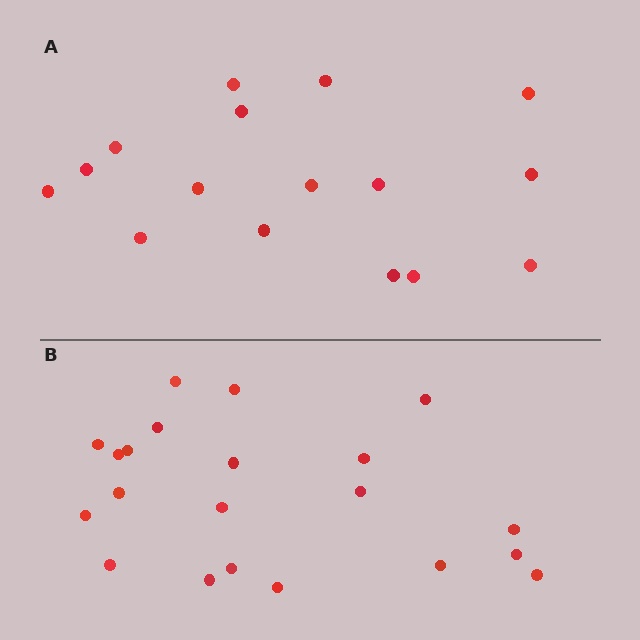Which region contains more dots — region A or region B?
Region B (the bottom region) has more dots.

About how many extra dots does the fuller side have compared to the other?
Region B has about 5 more dots than region A.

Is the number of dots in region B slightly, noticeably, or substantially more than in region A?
Region B has noticeably more, but not dramatically so. The ratio is roughly 1.3 to 1.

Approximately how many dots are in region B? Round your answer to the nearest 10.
About 20 dots. (The exact count is 21, which rounds to 20.)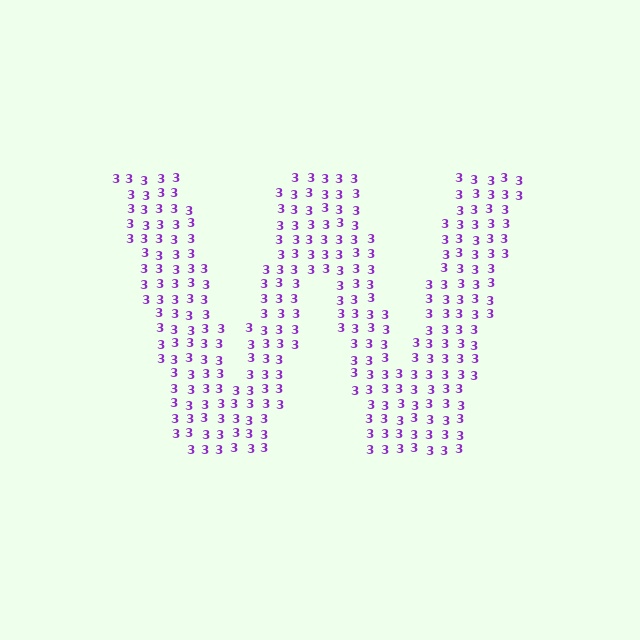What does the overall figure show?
The overall figure shows the letter W.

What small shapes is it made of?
It is made of small digit 3's.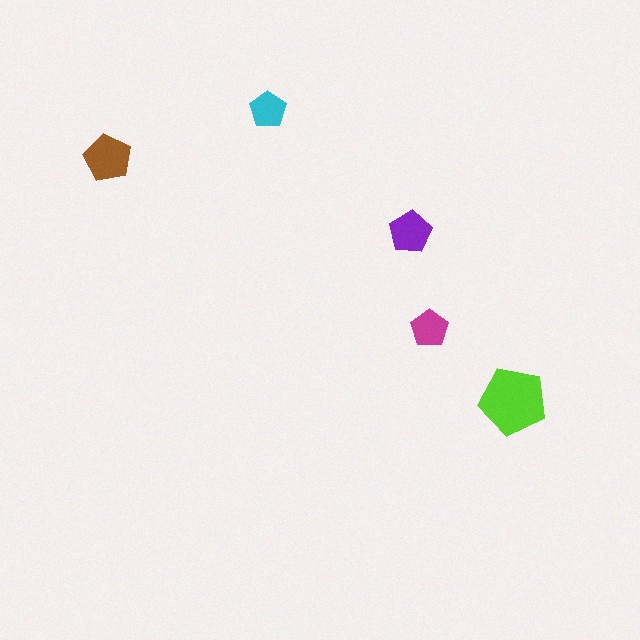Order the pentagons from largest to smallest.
the lime one, the brown one, the purple one, the magenta one, the cyan one.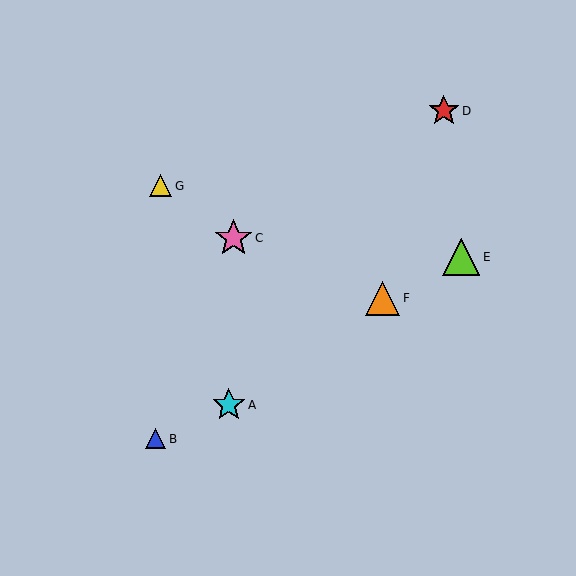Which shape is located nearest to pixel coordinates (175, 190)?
The yellow triangle (labeled G) at (161, 186) is nearest to that location.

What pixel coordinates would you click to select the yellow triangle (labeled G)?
Click at (161, 186) to select the yellow triangle G.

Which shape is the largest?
The pink star (labeled C) is the largest.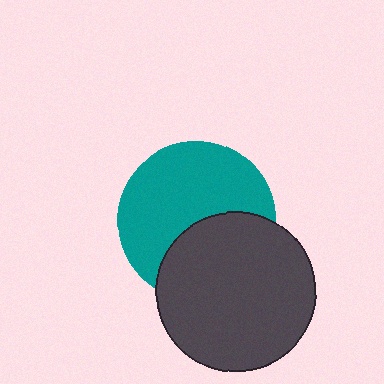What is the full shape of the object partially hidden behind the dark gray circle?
The partially hidden object is a teal circle.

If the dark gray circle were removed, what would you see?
You would see the complete teal circle.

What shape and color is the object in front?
The object in front is a dark gray circle.